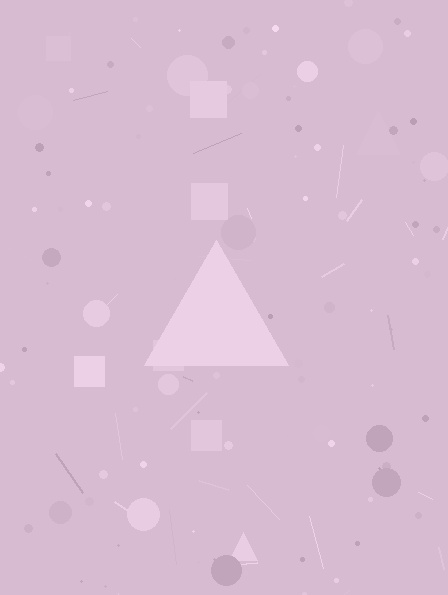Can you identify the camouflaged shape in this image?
The camouflaged shape is a triangle.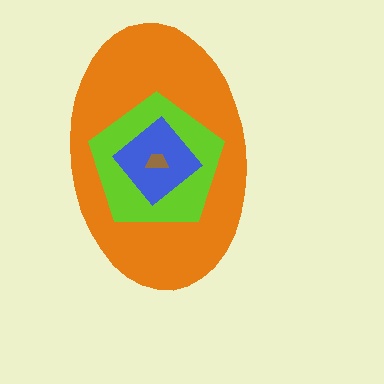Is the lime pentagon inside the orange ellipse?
Yes.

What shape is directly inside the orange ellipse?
The lime pentagon.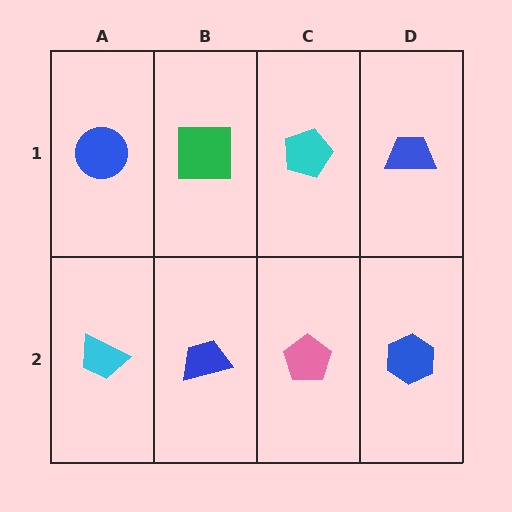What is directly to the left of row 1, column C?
A green square.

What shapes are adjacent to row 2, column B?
A green square (row 1, column B), a cyan trapezoid (row 2, column A), a pink pentagon (row 2, column C).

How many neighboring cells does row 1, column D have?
2.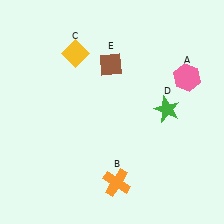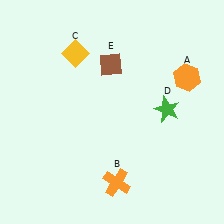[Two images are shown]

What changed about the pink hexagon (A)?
In Image 1, A is pink. In Image 2, it changed to orange.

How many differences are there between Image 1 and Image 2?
There is 1 difference between the two images.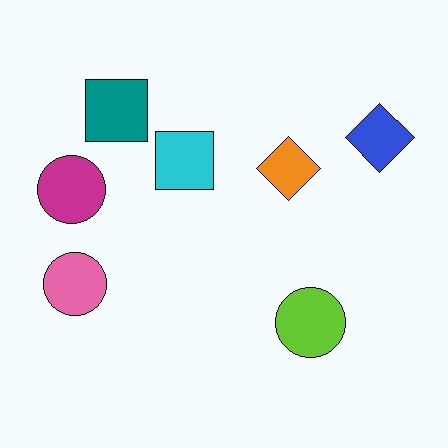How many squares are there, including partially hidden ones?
There are 2 squares.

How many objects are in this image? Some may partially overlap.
There are 7 objects.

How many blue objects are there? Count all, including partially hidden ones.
There is 1 blue object.